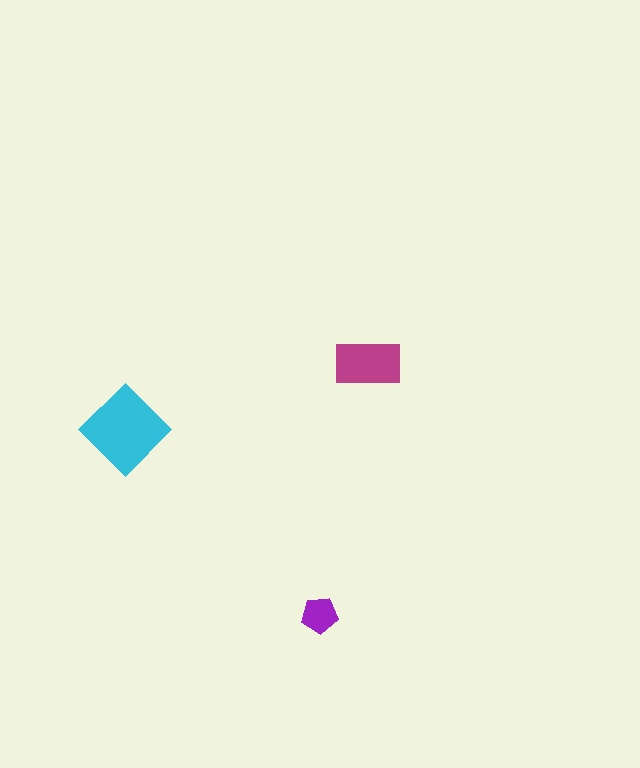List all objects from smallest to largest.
The purple pentagon, the magenta rectangle, the cyan diamond.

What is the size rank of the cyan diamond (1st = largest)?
1st.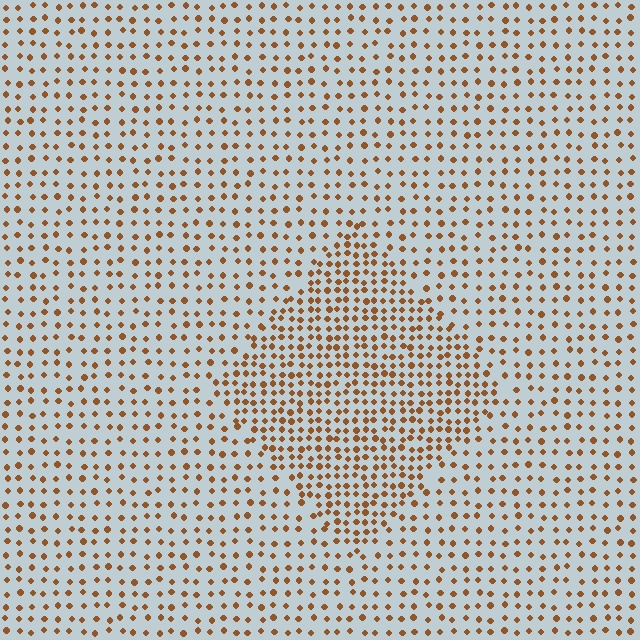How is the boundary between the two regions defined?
The boundary is defined by a change in element density (approximately 1.9x ratio). All elements are the same color, size, and shape.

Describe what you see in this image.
The image contains small brown elements arranged at two different densities. A diamond-shaped region is visible where the elements are more densely packed than the surrounding area.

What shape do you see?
I see a diamond.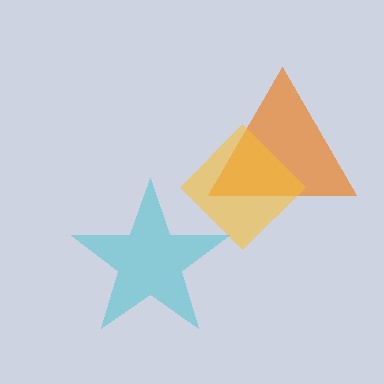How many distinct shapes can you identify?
There are 3 distinct shapes: an orange triangle, a yellow diamond, a cyan star.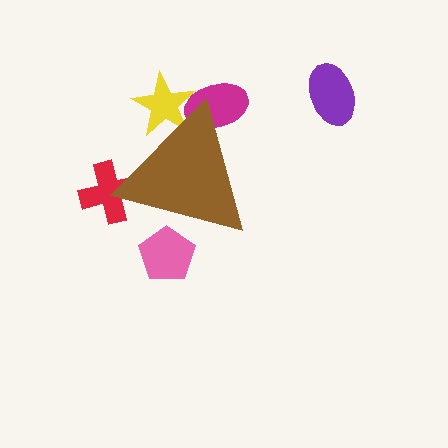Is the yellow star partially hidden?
Yes, the yellow star is partially hidden behind the brown triangle.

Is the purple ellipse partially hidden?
No, the purple ellipse is fully visible.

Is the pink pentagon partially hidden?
Yes, the pink pentagon is partially hidden behind the brown triangle.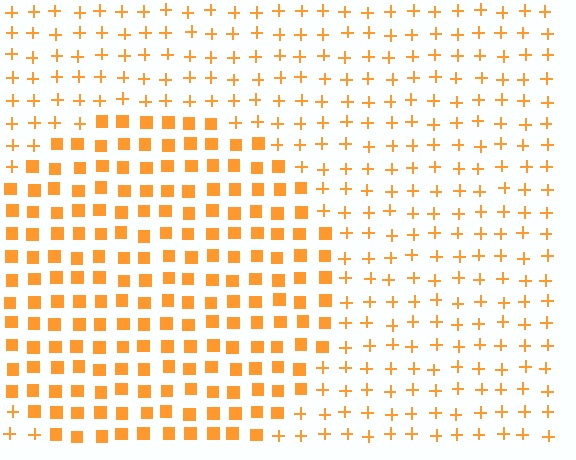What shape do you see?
I see a circle.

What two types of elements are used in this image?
The image uses squares inside the circle region and plus signs outside it.